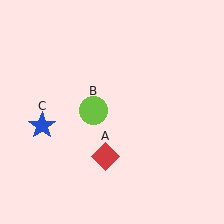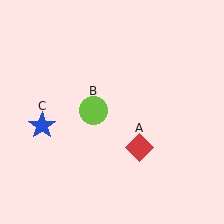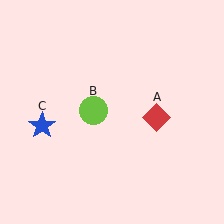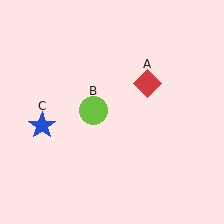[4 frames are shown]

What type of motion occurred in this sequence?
The red diamond (object A) rotated counterclockwise around the center of the scene.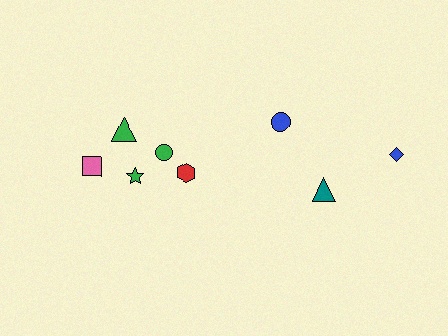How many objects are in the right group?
There are 3 objects.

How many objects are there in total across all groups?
There are 8 objects.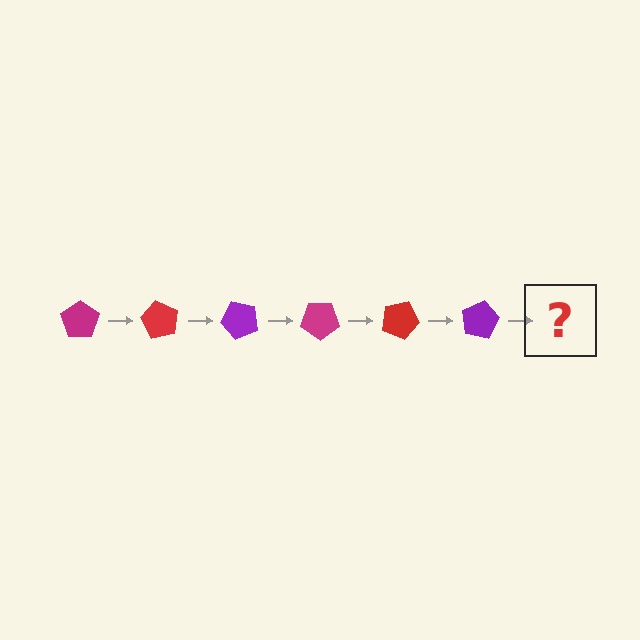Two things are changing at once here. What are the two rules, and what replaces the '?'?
The two rules are that it rotates 60 degrees each step and the color cycles through magenta, red, and purple. The '?' should be a magenta pentagon, rotated 360 degrees from the start.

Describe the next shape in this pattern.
It should be a magenta pentagon, rotated 360 degrees from the start.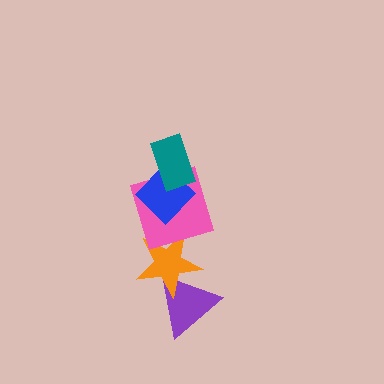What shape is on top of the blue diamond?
The teal rectangle is on top of the blue diamond.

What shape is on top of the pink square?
The blue diamond is on top of the pink square.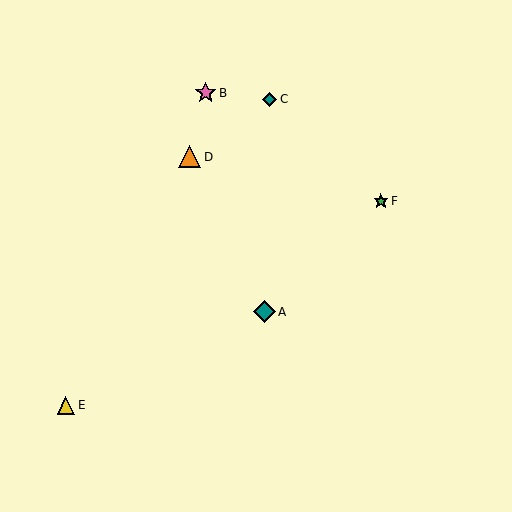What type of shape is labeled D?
Shape D is an orange triangle.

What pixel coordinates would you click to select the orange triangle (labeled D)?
Click at (190, 157) to select the orange triangle D.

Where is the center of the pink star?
The center of the pink star is at (206, 93).